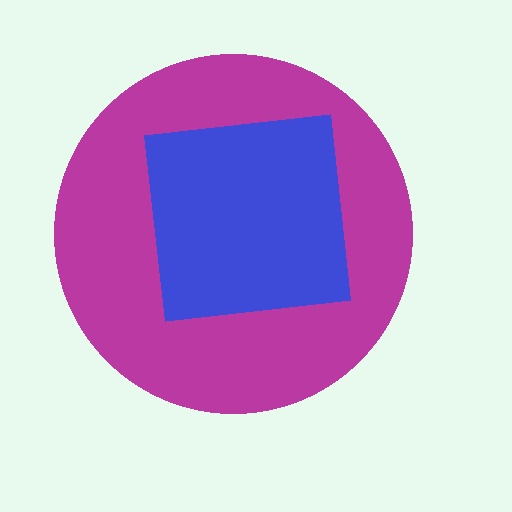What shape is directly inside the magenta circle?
The blue square.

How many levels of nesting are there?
2.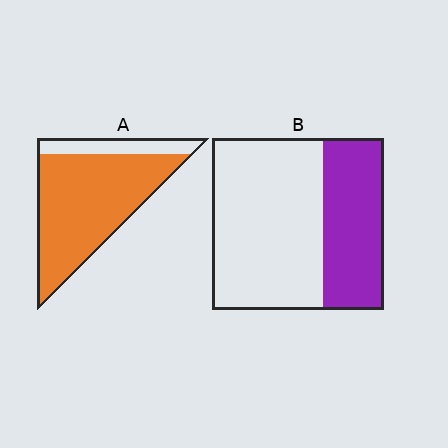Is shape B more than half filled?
No.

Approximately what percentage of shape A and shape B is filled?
A is approximately 80% and B is approximately 35%.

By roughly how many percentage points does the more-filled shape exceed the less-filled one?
By roughly 45 percentage points (A over B).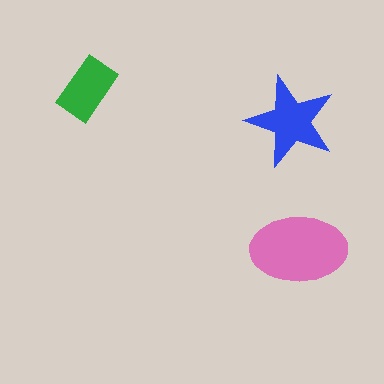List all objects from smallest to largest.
The green rectangle, the blue star, the pink ellipse.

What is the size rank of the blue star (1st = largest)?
2nd.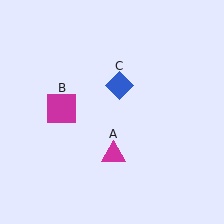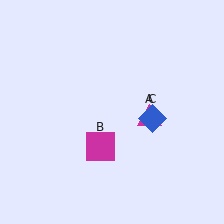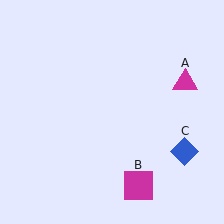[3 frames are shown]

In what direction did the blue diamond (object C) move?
The blue diamond (object C) moved down and to the right.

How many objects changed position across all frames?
3 objects changed position: magenta triangle (object A), magenta square (object B), blue diamond (object C).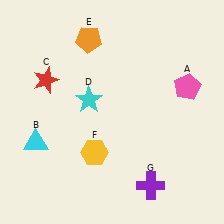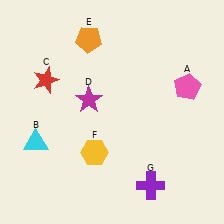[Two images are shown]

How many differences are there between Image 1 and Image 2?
There is 1 difference between the two images.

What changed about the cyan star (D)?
In Image 1, D is cyan. In Image 2, it changed to magenta.